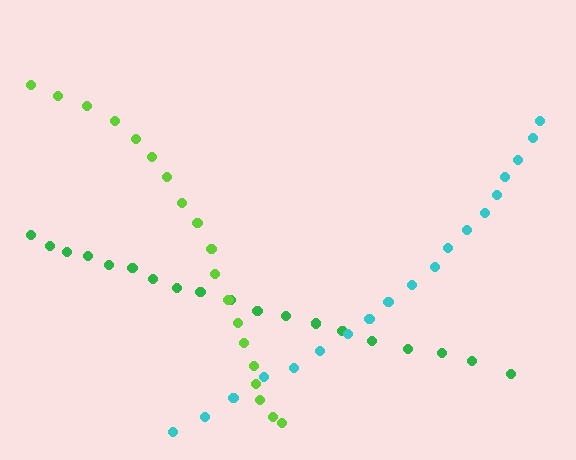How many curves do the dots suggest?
There are 3 distinct paths.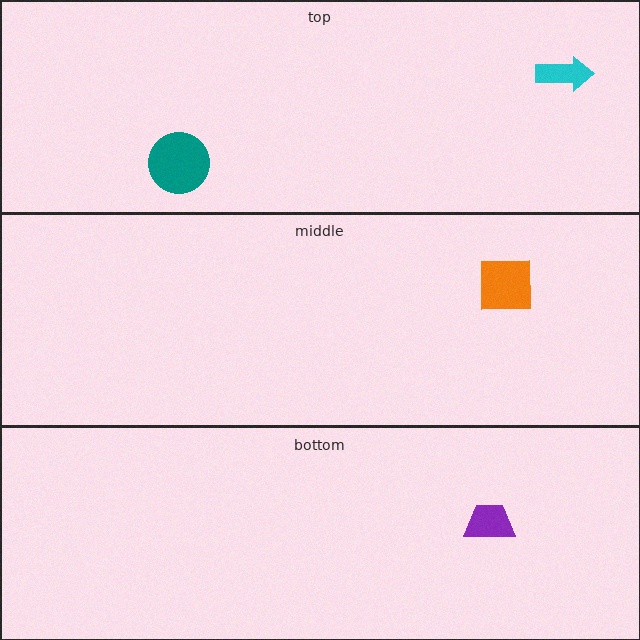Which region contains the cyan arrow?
The top region.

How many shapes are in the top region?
2.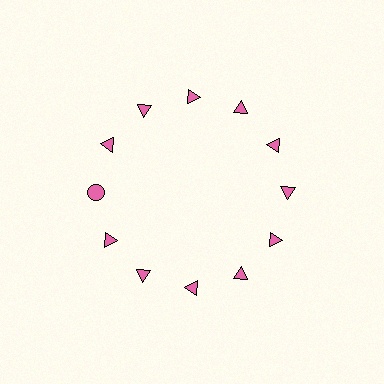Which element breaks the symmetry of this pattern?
The pink circle at roughly the 9 o'clock position breaks the symmetry. All other shapes are pink triangles.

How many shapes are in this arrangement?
There are 12 shapes arranged in a ring pattern.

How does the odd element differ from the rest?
It has a different shape: circle instead of triangle.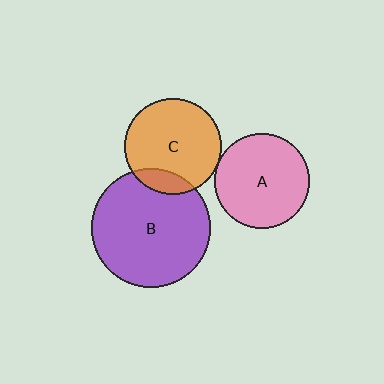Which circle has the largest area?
Circle B (purple).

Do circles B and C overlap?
Yes.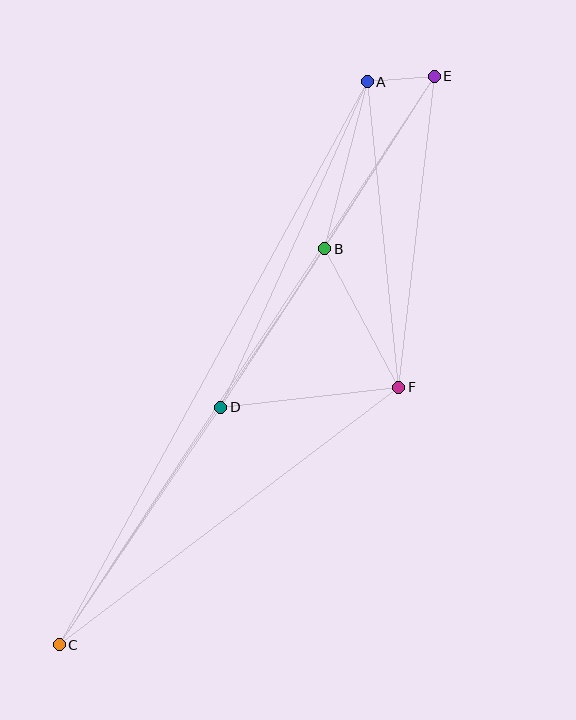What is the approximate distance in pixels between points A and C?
The distance between A and C is approximately 642 pixels.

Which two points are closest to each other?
Points A and E are closest to each other.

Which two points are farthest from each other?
Points C and E are farthest from each other.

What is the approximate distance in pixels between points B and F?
The distance between B and F is approximately 157 pixels.